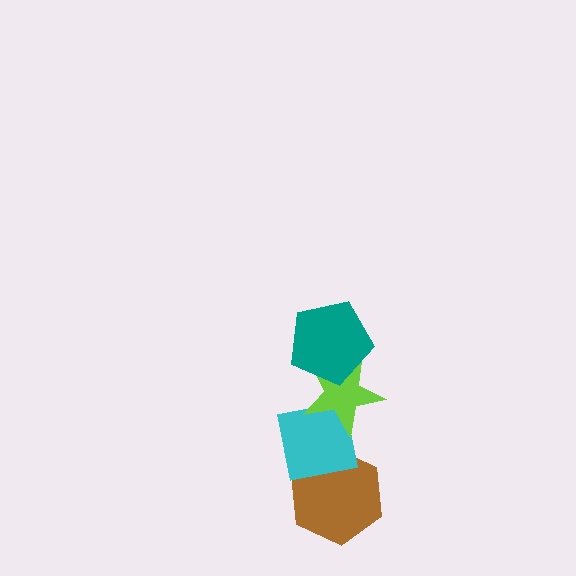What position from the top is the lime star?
The lime star is 2nd from the top.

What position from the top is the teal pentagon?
The teal pentagon is 1st from the top.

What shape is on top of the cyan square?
The lime star is on top of the cyan square.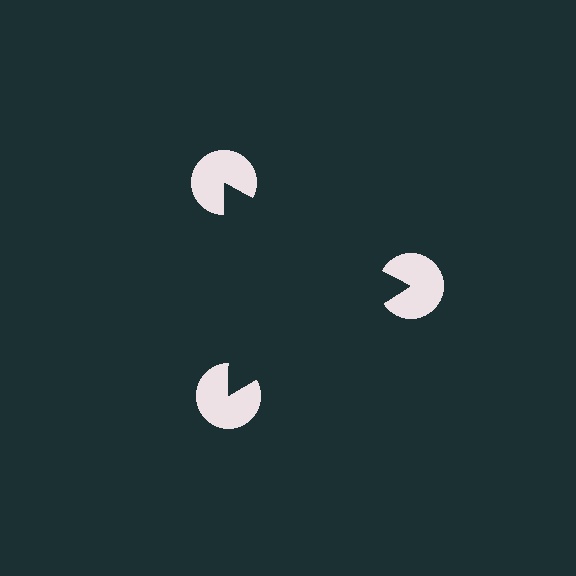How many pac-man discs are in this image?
There are 3 — one at each vertex of the illusory triangle.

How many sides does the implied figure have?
3 sides.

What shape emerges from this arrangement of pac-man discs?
An illusory triangle — its edges are inferred from the aligned wedge cuts in the pac-man discs, not physically drawn.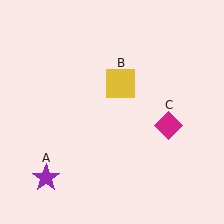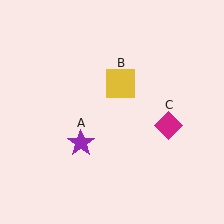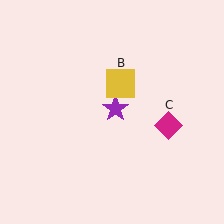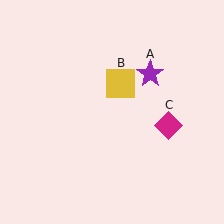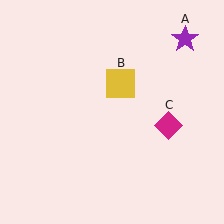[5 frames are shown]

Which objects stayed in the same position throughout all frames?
Yellow square (object B) and magenta diamond (object C) remained stationary.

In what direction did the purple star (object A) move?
The purple star (object A) moved up and to the right.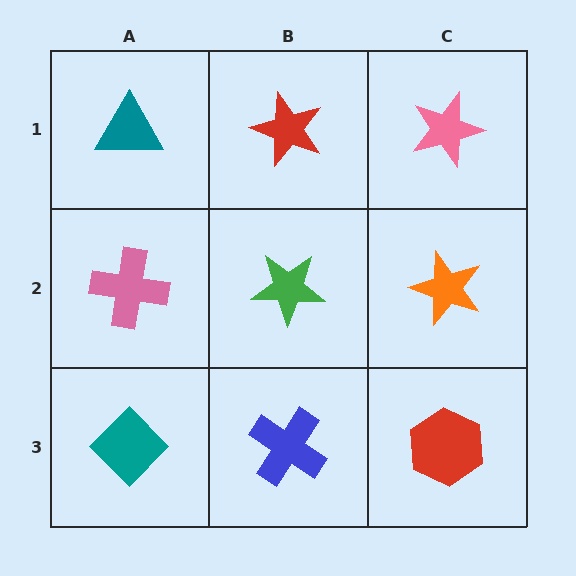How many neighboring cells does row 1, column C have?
2.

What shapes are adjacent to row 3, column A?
A pink cross (row 2, column A), a blue cross (row 3, column B).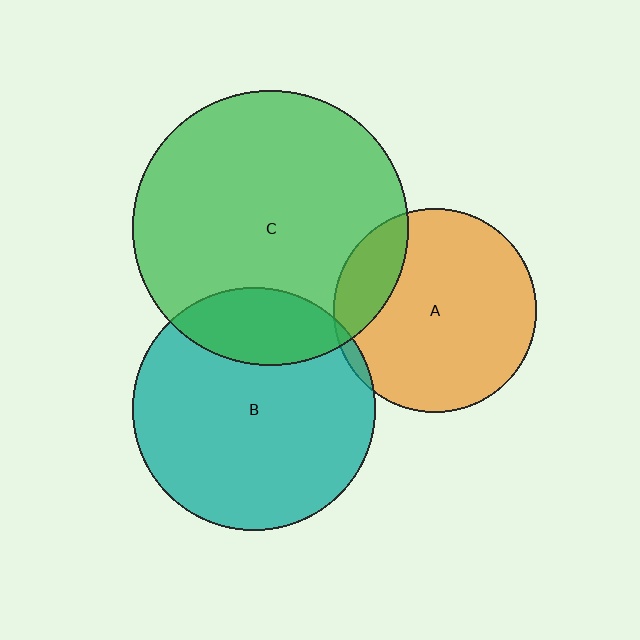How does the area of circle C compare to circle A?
Approximately 1.8 times.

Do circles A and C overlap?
Yes.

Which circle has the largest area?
Circle C (green).